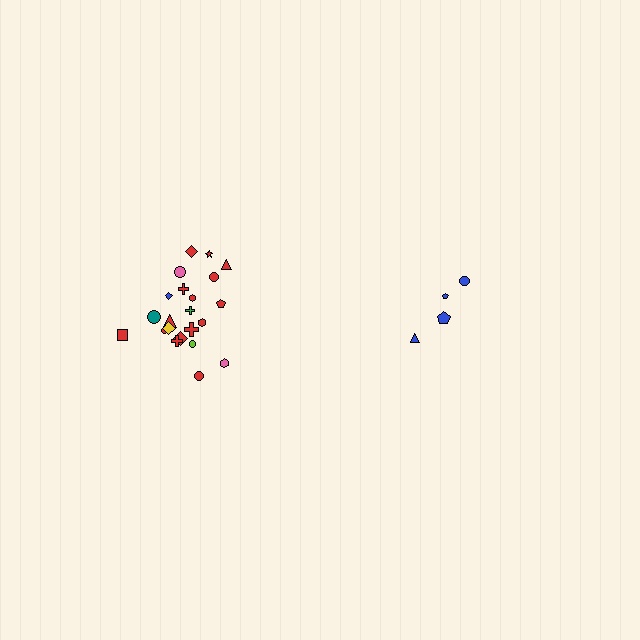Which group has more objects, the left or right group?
The left group.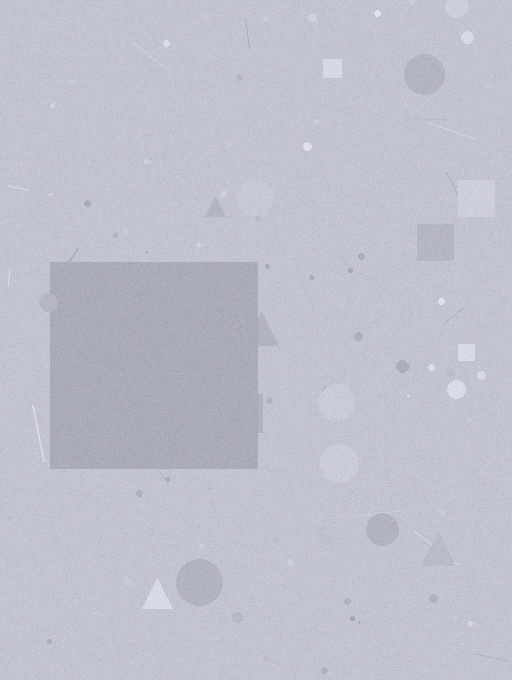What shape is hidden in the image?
A square is hidden in the image.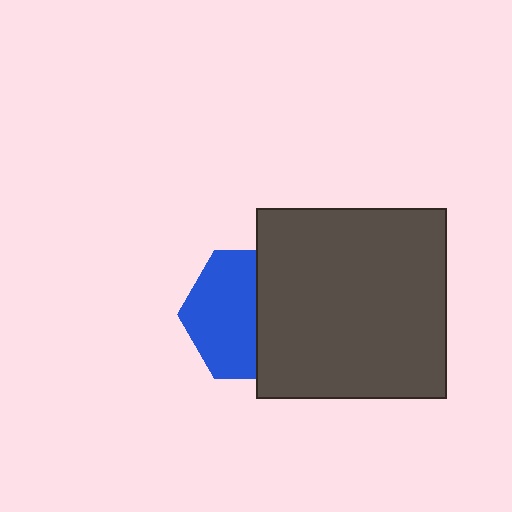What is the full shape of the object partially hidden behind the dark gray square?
The partially hidden object is a blue hexagon.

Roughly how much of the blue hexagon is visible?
About half of it is visible (roughly 54%).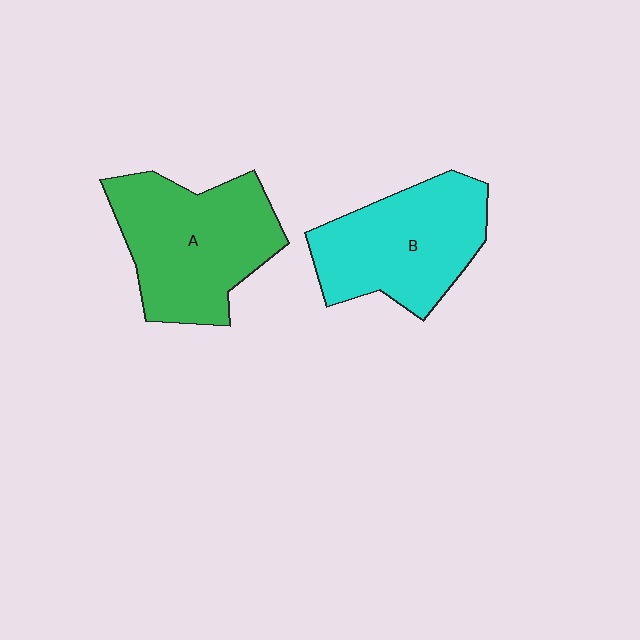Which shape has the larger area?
Shape A (green).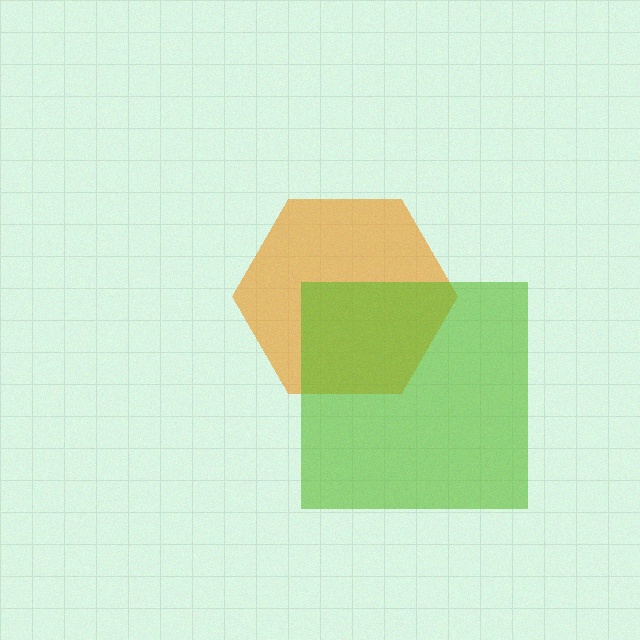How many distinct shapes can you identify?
There are 2 distinct shapes: an orange hexagon, a lime square.